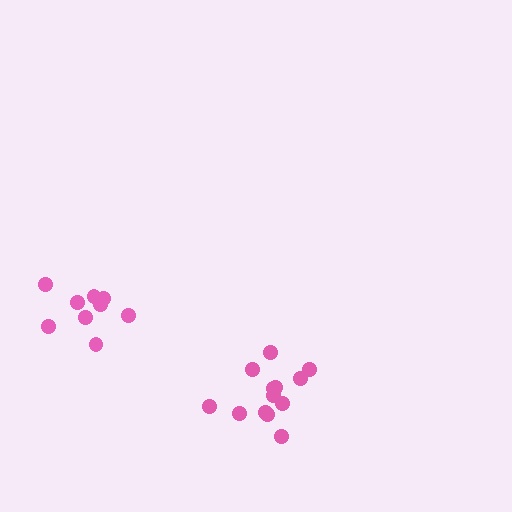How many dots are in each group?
Group 1: 9 dots, Group 2: 13 dots (22 total).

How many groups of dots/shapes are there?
There are 2 groups.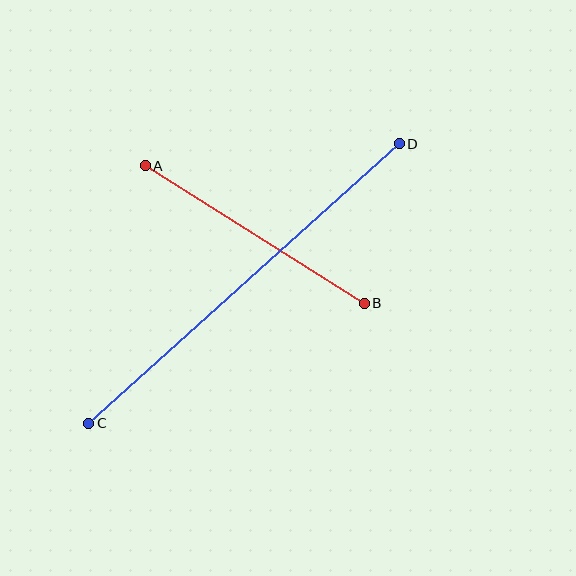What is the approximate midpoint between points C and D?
The midpoint is at approximately (244, 284) pixels.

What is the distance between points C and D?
The distance is approximately 418 pixels.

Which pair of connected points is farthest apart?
Points C and D are farthest apart.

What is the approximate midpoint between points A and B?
The midpoint is at approximately (255, 235) pixels.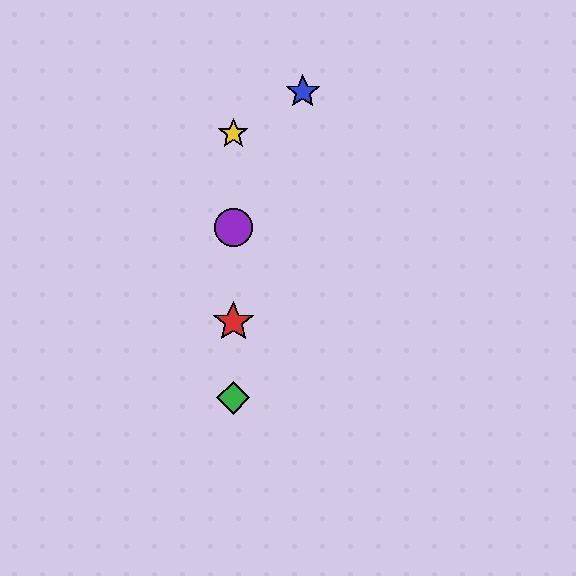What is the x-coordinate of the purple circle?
The purple circle is at x≈233.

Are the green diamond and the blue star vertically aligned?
No, the green diamond is at x≈233 and the blue star is at x≈303.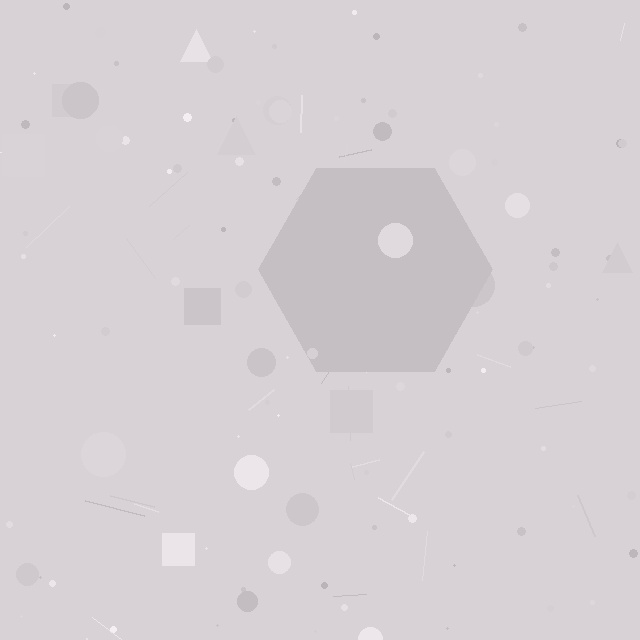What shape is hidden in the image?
A hexagon is hidden in the image.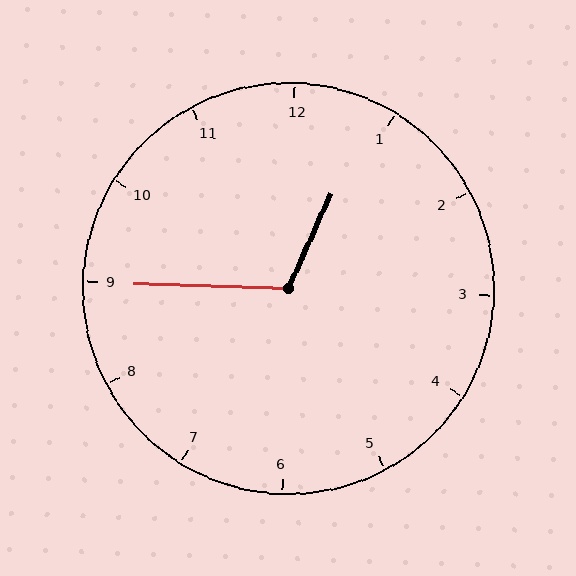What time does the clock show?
12:45.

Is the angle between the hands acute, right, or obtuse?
It is obtuse.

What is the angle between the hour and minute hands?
Approximately 112 degrees.